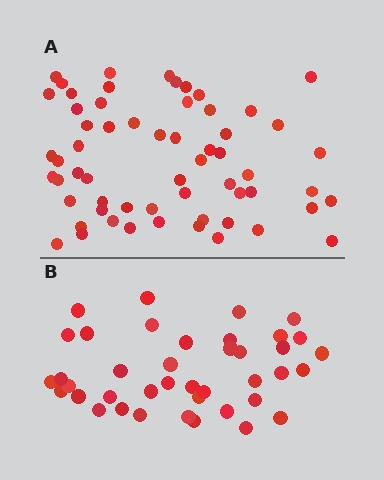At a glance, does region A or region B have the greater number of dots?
Region A (the top region) has more dots.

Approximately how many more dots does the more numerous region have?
Region A has approximately 20 more dots than region B.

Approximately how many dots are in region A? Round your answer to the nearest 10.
About 60 dots.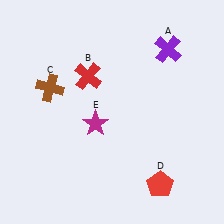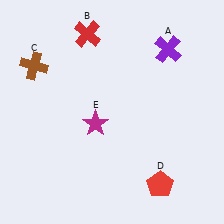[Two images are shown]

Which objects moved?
The objects that moved are: the red cross (B), the brown cross (C).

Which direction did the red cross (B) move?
The red cross (B) moved up.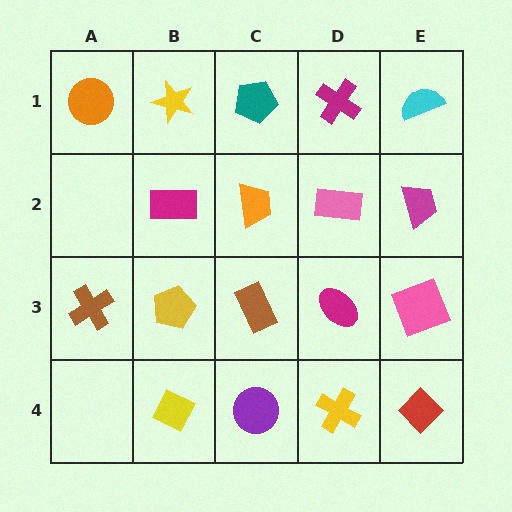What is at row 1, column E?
A cyan semicircle.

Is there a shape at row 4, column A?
No, that cell is empty.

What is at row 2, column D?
A pink rectangle.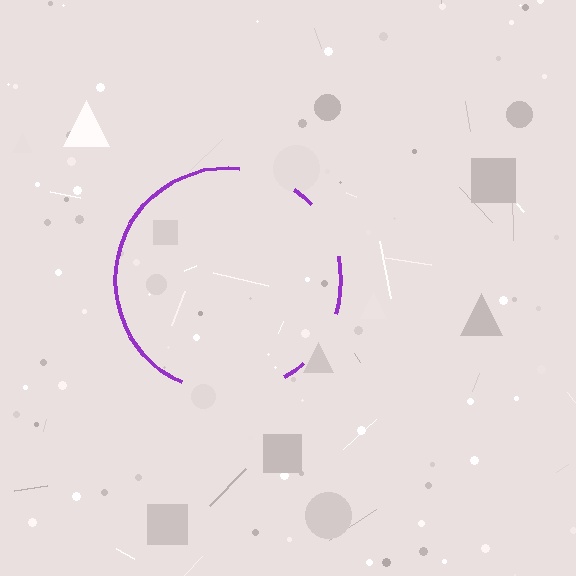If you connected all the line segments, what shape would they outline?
They would outline a circle.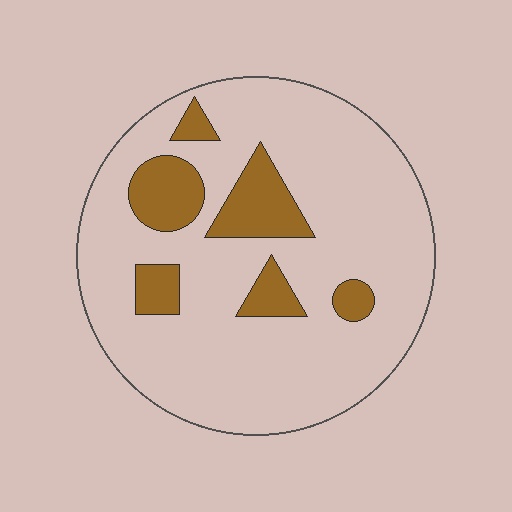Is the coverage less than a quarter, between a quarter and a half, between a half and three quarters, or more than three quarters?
Less than a quarter.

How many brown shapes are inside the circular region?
6.